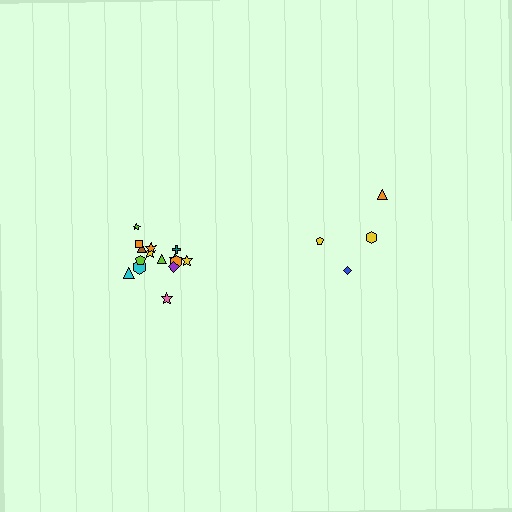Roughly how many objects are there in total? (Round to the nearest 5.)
Roughly 20 objects in total.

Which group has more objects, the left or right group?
The left group.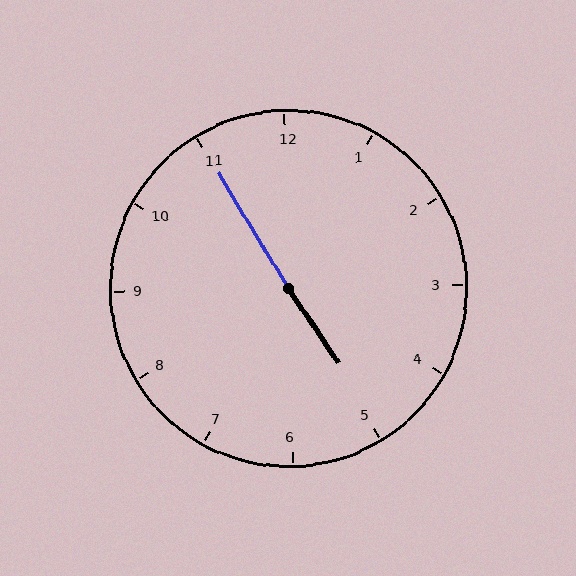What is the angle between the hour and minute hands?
Approximately 178 degrees.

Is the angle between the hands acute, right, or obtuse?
It is obtuse.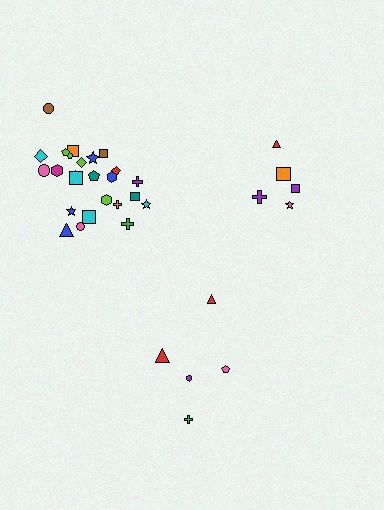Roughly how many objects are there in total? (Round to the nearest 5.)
Roughly 35 objects in total.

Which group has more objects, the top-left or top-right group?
The top-left group.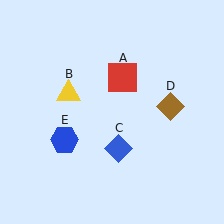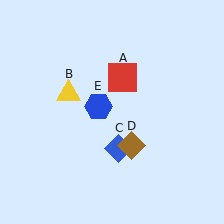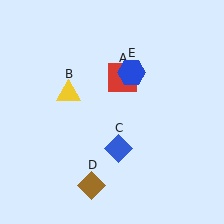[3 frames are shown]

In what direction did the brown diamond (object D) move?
The brown diamond (object D) moved down and to the left.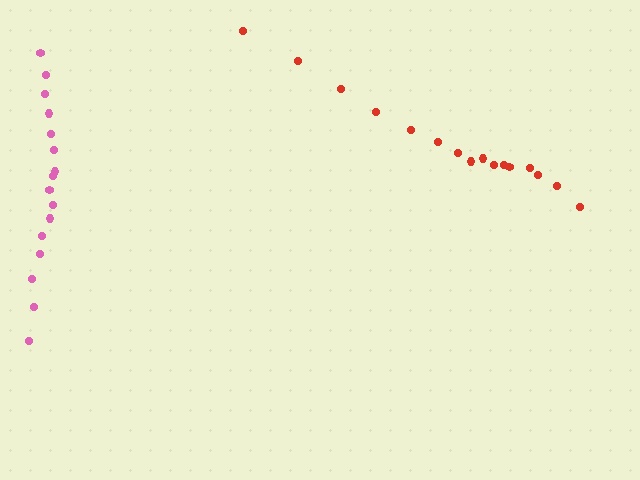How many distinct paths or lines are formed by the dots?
There are 2 distinct paths.